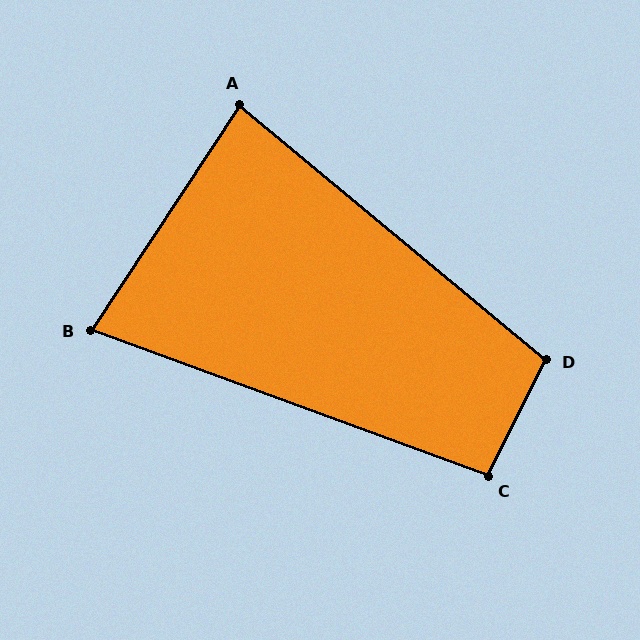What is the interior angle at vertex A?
Approximately 84 degrees (acute).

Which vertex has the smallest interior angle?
B, at approximately 77 degrees.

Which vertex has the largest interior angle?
D, at approximately 103 degrees.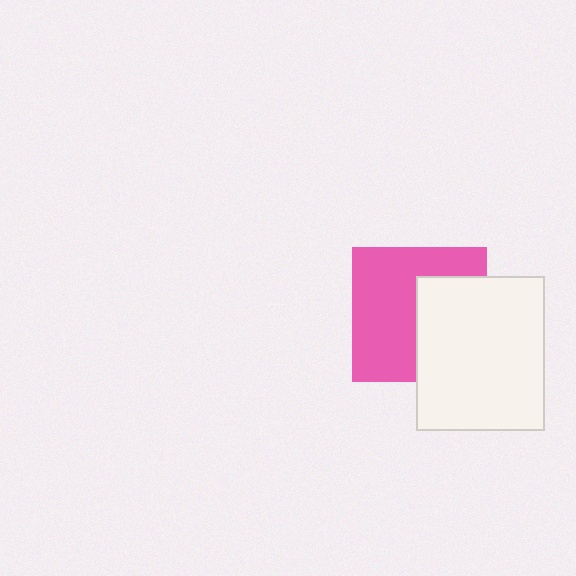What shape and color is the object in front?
The object in front is a white rectangle.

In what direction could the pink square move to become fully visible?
The pink square could move left. That would shift it out from behind the white rectangle entirely.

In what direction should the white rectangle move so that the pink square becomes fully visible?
The white rectangle should move right. That is the shortest direction to clear the overlap and leave the pink square fully visible.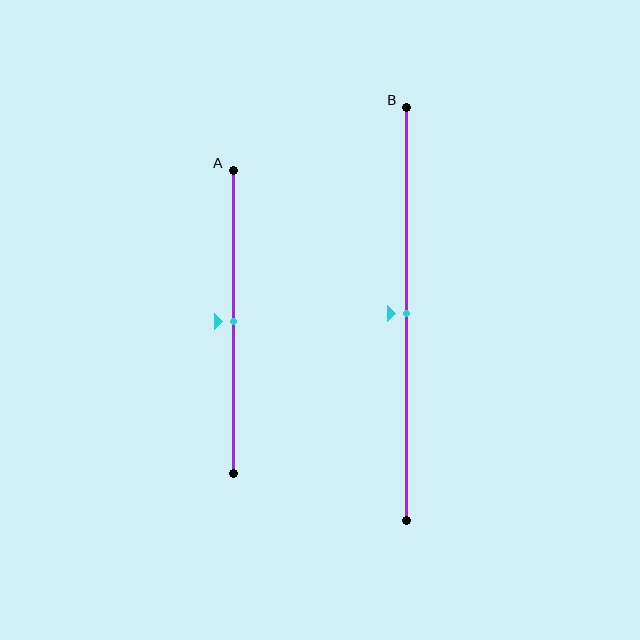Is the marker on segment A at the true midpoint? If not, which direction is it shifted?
Yes, the marker on segment A is at the true midpoint.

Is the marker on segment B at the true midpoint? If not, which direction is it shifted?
Yes, the marker on segment B is at the true midpoint.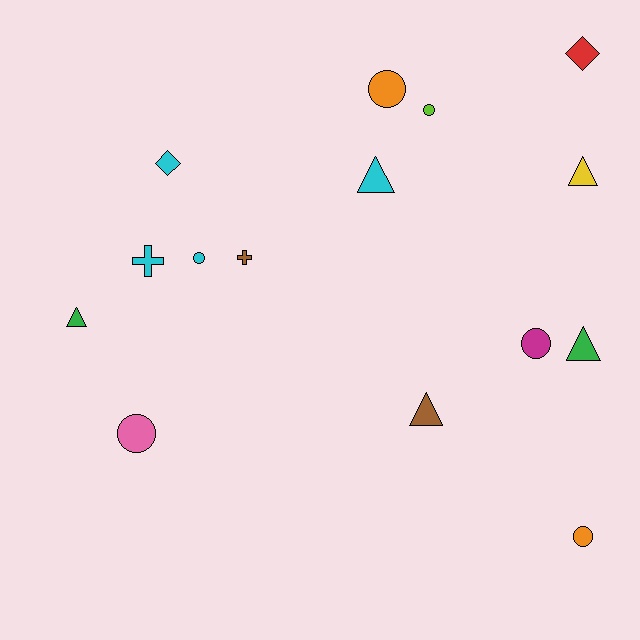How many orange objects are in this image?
There are 2 orange objects.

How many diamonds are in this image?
There are 2 diamonds.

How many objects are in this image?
There are 15 objects.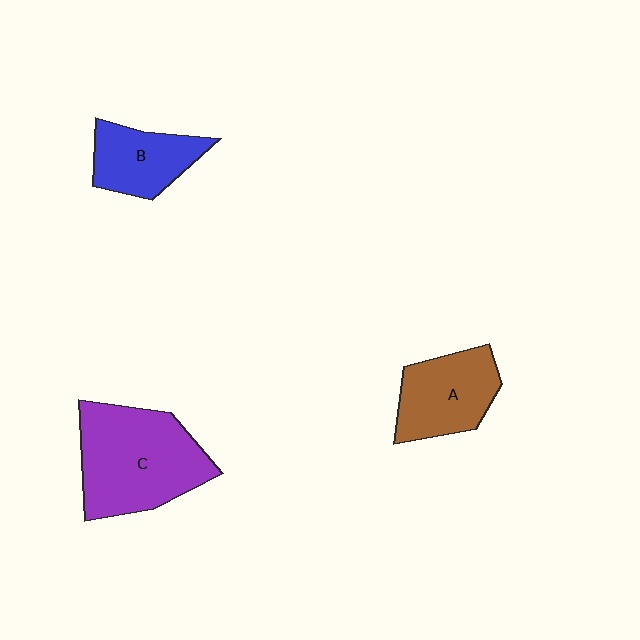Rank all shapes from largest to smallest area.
From largest to smallest: C (purple), A (brown), B (blue).